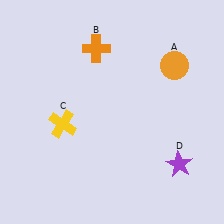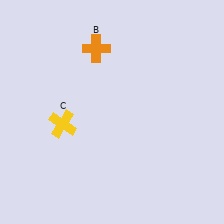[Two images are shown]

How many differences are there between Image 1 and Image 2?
There are 2 differences between the two images.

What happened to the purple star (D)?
The purple star (D) was removed in Image 2. It was in the bottom-right area of Image 1.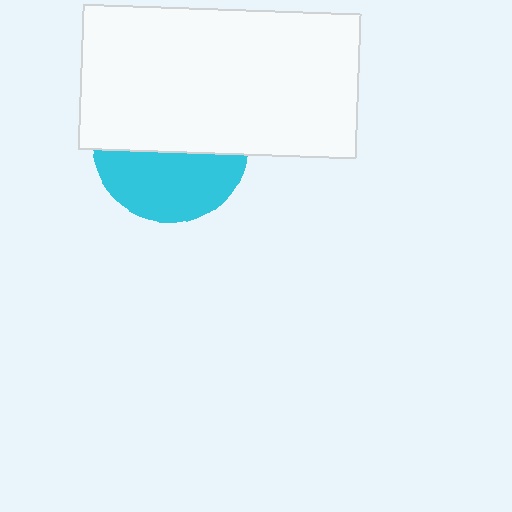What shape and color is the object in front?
The object in front is a white rectangle.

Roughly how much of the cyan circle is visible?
A small part of it is visible (roughly 44%).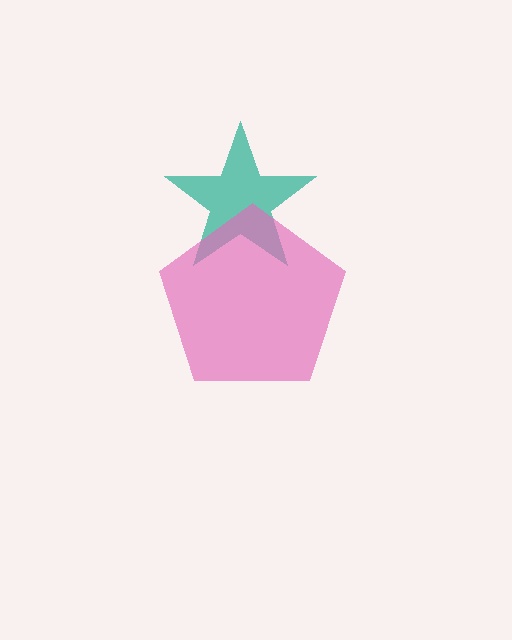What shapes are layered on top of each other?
The layered shapes are: a teal star, a pink pentagon.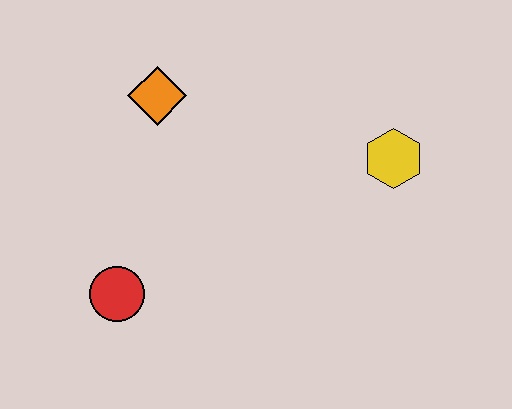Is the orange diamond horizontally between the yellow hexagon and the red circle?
Yes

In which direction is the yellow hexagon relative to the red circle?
The yellow hexagon is to the right of the red circle.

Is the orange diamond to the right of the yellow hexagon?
No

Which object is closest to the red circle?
The orange diamond is closest to the red circle.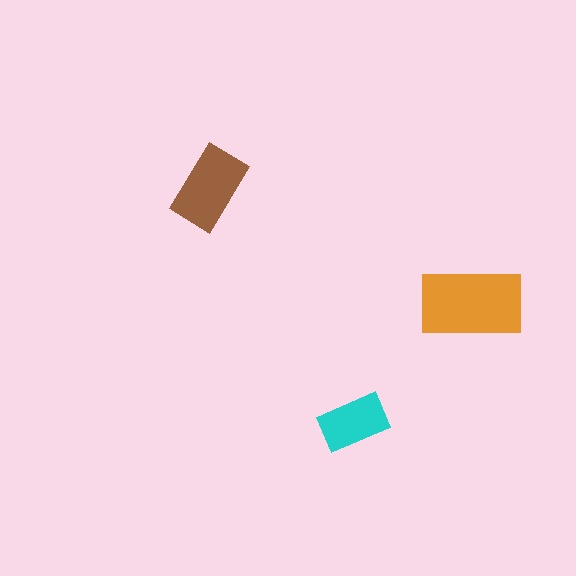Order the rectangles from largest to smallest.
the orange one, the brown one, the cyan one.